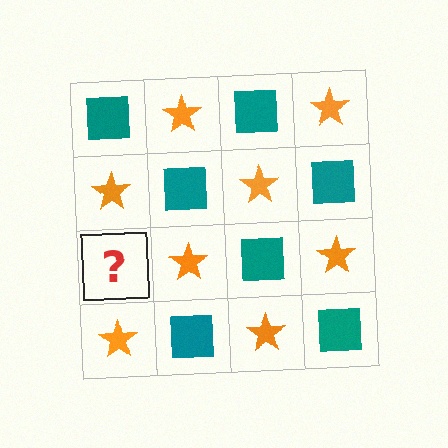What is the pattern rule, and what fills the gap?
The rule is that it alternates teal square and orange star in a checkerboard pattern. The gap should be filled with a teal square.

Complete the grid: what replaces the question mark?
The question mark should be replaced with a teal square.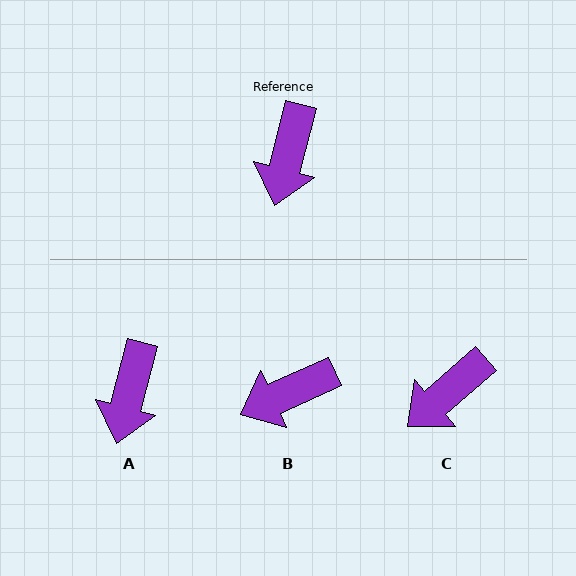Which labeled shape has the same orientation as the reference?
A.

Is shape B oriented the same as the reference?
No, it is off by about 51 degrees.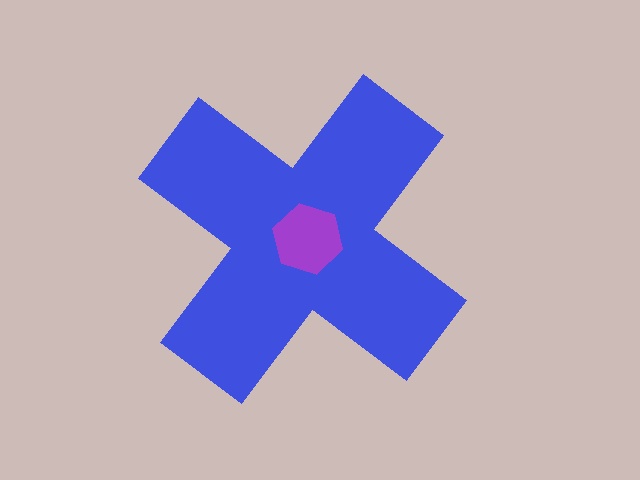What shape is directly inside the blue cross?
The purple hexagon.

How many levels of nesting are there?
2.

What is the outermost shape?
The blue cross.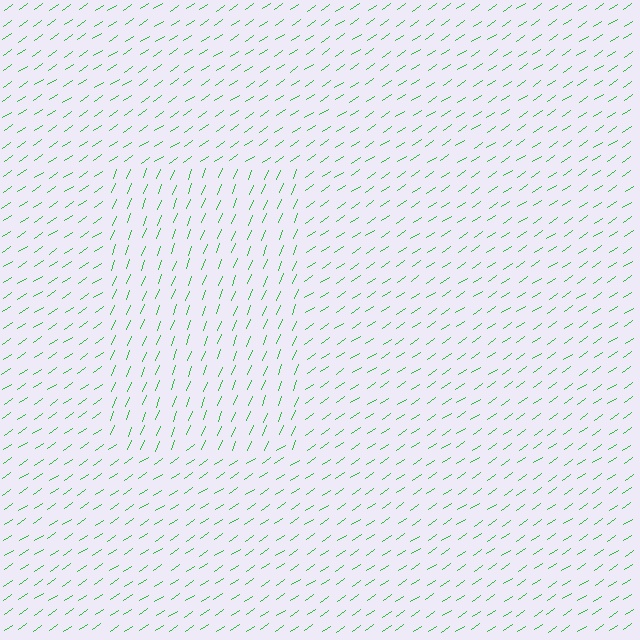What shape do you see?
I see a rectangle.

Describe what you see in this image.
The image is filled with small green line segments. A rectangle region in the image has lines oriented differently from the surrounding lines, creating a visible texture boundary.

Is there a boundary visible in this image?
Yes, there is a texture boundary formed by a change in line orientation.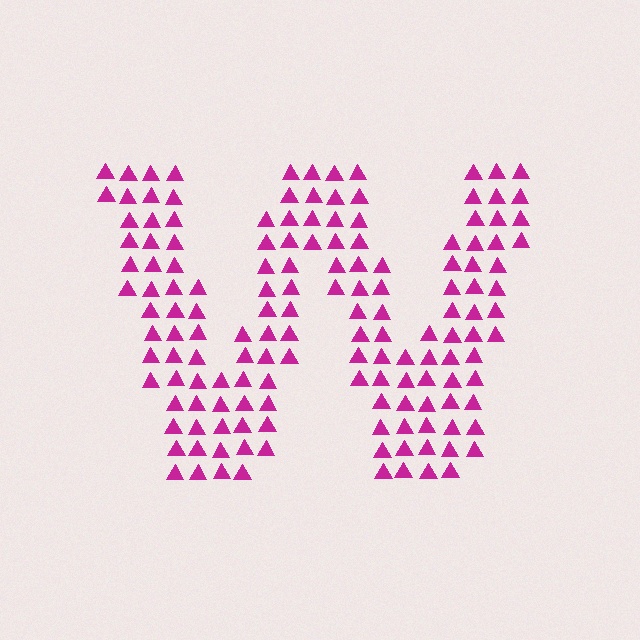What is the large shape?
The large shape is the letter W.